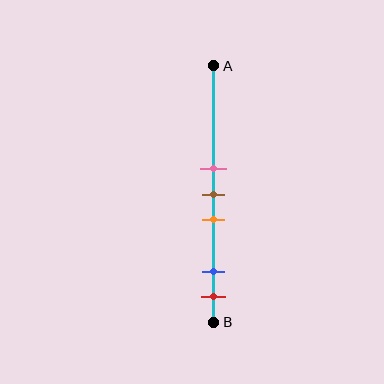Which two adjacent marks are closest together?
The pink and brown marks are the closest adjacent pair.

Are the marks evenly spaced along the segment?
No, the marks are not evenly spaced.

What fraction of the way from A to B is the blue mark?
The blue mark is approximately 80% (0.8) of the way from A to B.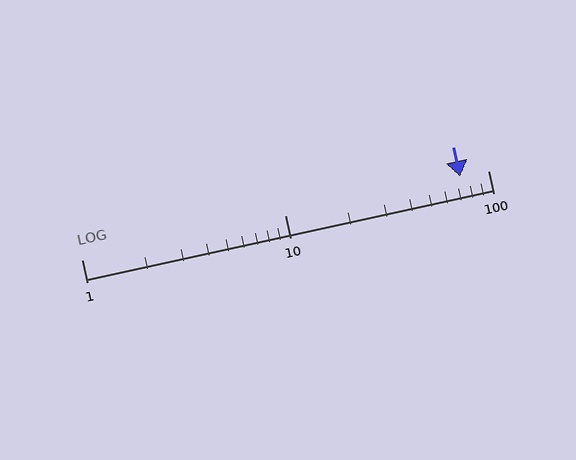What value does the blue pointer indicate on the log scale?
The pointer indicates approximately 73.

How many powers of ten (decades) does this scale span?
The scale spans 2 decades, from 1 to 100.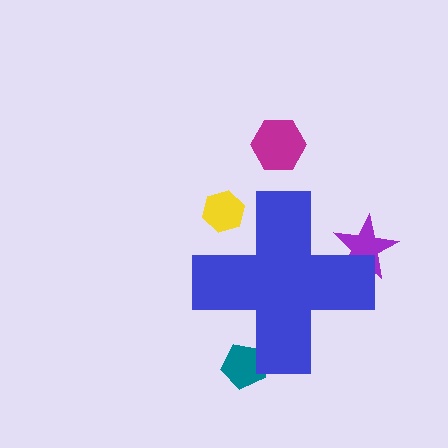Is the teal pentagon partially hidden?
Yes, the teal pentagon is partially hidden behind the blue cross.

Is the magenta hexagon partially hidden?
No, the magenta hexagon is fully visible.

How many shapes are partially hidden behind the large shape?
3 shapes are partially hidden.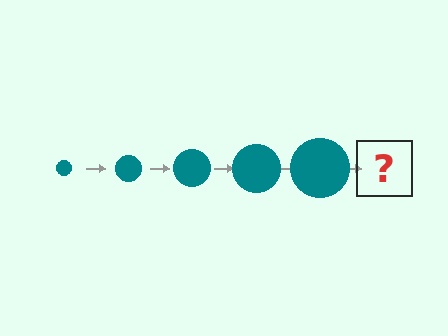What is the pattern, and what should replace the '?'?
The pattern is that the circle gets progressively larger each step. The '?' should be a teal circle, larger than the previous one.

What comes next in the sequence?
The next element should be a teal circle, larger than the previous one.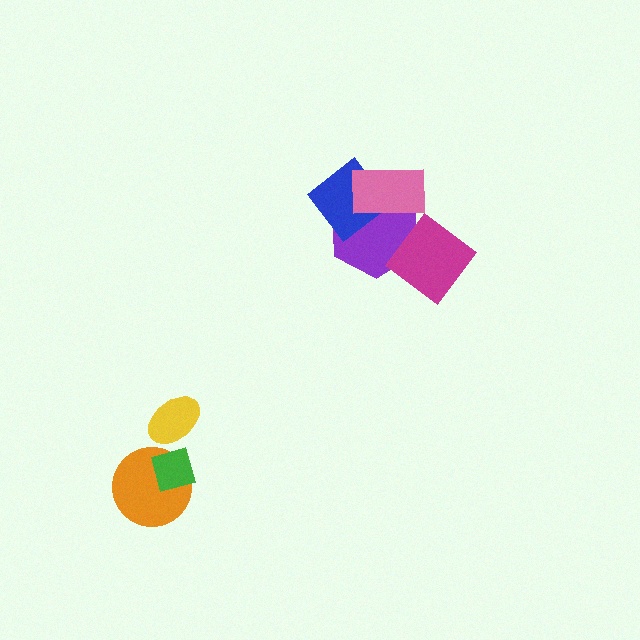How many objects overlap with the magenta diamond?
1 object overlaps with the magenta diamond.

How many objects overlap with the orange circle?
1 object overlaps with the orange circle.